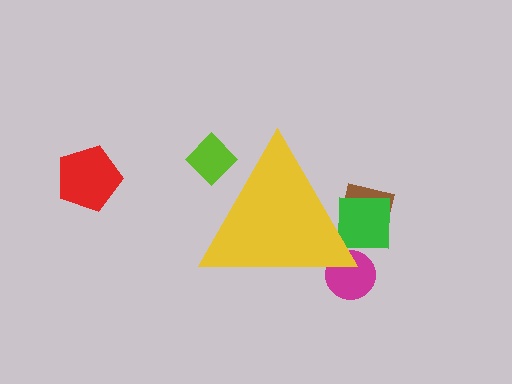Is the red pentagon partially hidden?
No, the red pentagon is fully visible.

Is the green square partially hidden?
Yes, the green square is partially hidden behind the yellow triangle.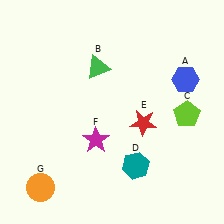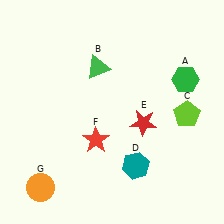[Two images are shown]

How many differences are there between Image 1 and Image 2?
There are 2 differences between the two images.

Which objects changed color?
A changed from blue to green. F changed from magenta to red.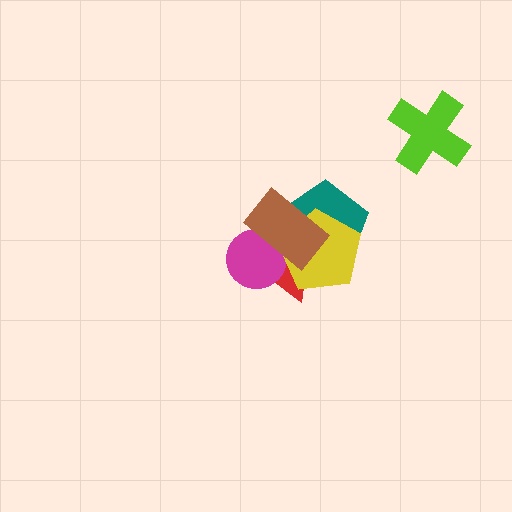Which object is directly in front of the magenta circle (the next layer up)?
The yellow pentagon is directly in front of the magenta circle.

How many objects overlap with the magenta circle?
3 objects overlap with the magenta circle.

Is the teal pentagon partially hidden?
Yes, it is partially covered by another shape.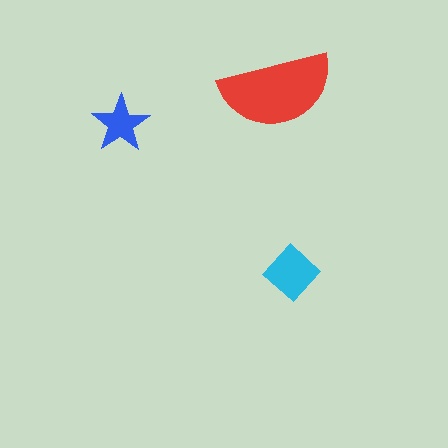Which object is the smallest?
The blue star.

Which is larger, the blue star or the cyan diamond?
The cyan diamond.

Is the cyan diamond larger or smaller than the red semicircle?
Smaller.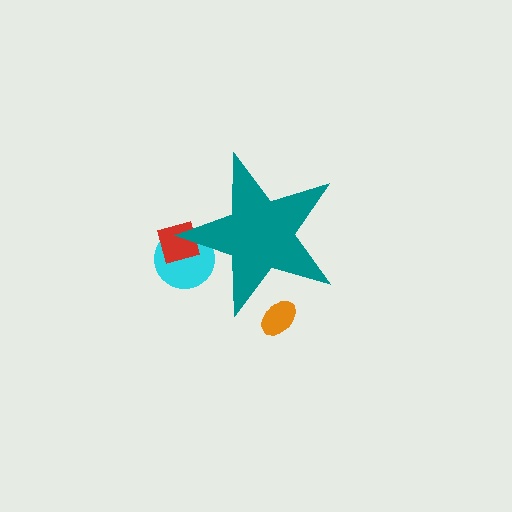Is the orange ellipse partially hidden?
Yes, the orange ellipse is partially hidden behind the teal star.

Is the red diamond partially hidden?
Yes, the red diamond is partially hidden behind the teal star.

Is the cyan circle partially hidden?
Yes, the cyan circle is partially hidden behind the teal star.